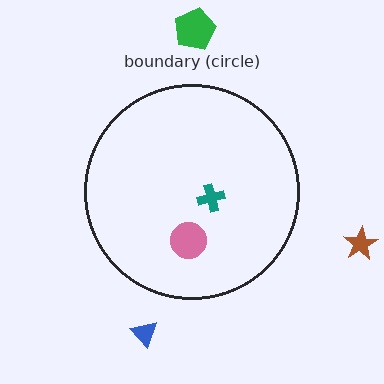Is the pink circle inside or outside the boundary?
Inside.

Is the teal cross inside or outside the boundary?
Inside.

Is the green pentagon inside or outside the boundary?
Outside.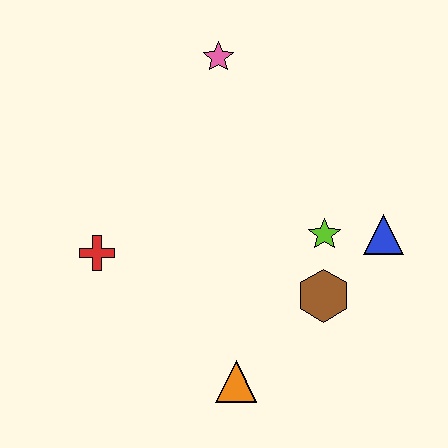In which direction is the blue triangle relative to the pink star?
The blue triangle is below the pink star.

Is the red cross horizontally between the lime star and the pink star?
No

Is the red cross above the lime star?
No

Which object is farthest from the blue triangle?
The red cross is farthest from the blue triangle.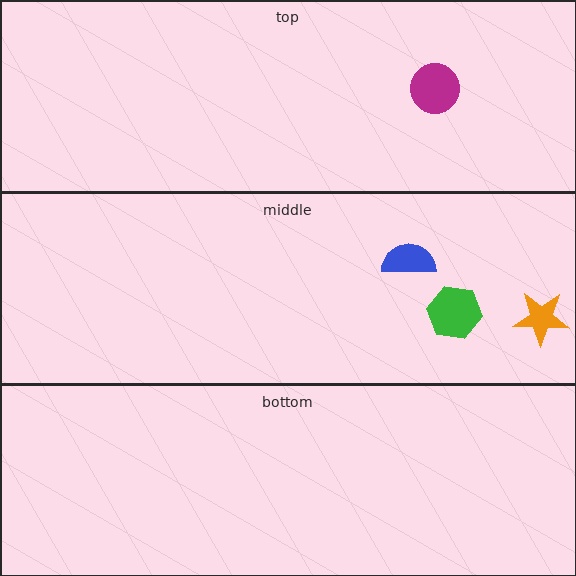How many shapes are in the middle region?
3.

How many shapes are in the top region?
1.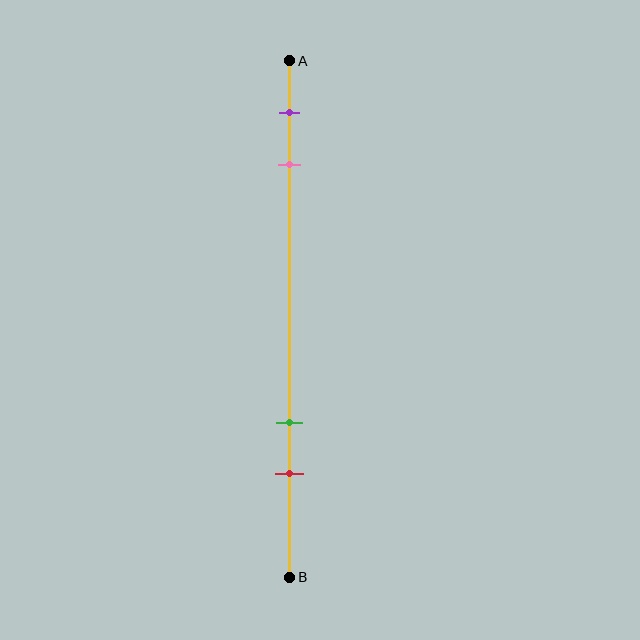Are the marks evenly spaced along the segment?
No, the marks are not evenly spaced.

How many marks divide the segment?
There are 4 marks dividing the segment.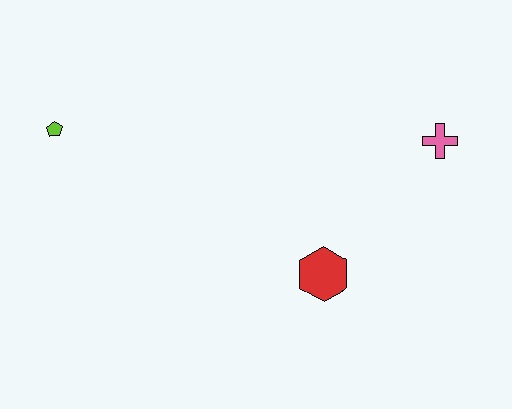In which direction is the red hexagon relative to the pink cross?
The red hexagon is below the pink cross.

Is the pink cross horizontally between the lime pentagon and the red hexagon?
No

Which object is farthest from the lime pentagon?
The pink cross is farthest from the lime pentagon.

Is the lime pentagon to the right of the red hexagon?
No